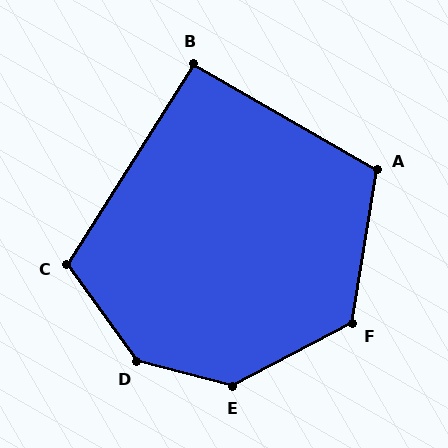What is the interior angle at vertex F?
Approximately 127 degrees (obtuse).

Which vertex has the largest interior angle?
D, at approximately 141 degrees.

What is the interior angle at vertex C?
Approximately 112 degrees (obtuse).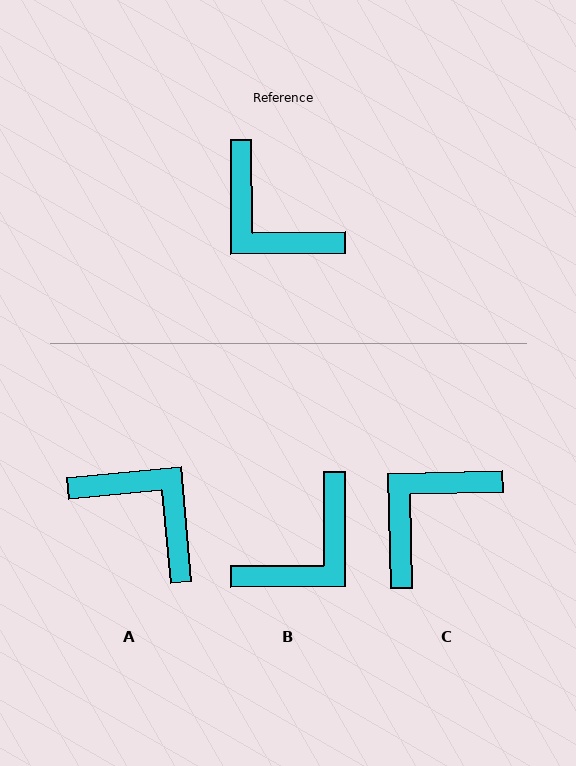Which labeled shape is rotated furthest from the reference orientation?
A, about 175 degrees away.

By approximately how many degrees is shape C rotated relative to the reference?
Approximately 89 degrees clockwise.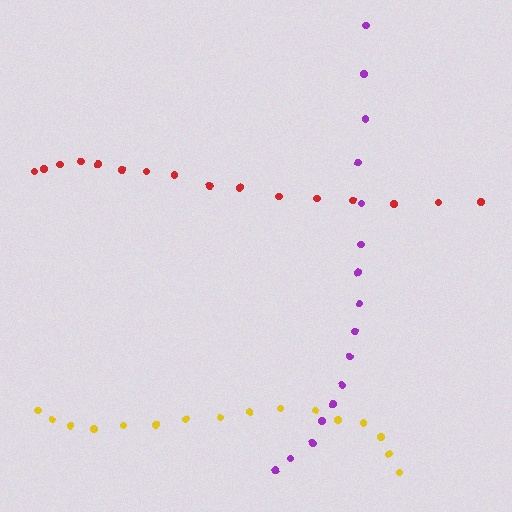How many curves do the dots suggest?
There are 3 distinct paths.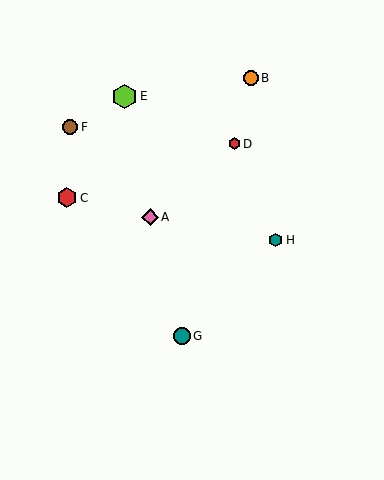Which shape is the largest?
The lime hexagon (labeled E) is the largest.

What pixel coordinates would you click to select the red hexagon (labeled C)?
Click at (67, 198) to select the red hexagon C.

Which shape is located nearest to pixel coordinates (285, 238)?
The teal hexagon (labeled H) at (276, 240) is nearest to that location.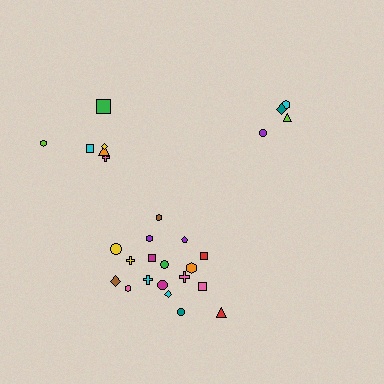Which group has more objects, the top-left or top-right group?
The top-left group.